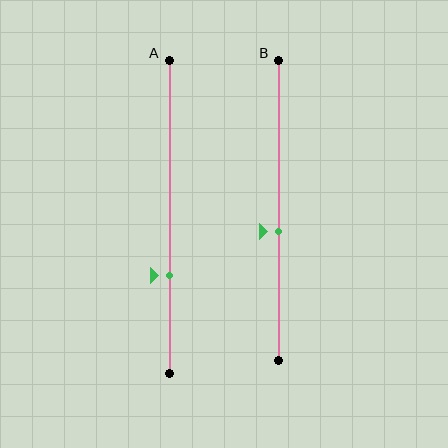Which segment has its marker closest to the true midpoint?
Segment B has its marker closest to the true midpoint.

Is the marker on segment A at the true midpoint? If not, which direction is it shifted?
No, the marker on segment A is shifted downward by about 19% of the segment length.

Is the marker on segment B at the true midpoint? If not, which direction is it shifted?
No, the marker on segment B is shifted downward by about 7% of the segment length.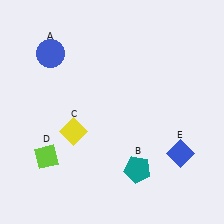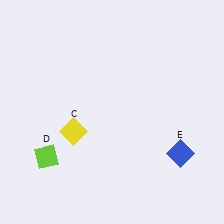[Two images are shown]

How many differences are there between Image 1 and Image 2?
There are 2 differences between the two images.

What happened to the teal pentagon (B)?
The teal pentagon (B) was removed in Image 2. It was in the bottom-right area of Image 1.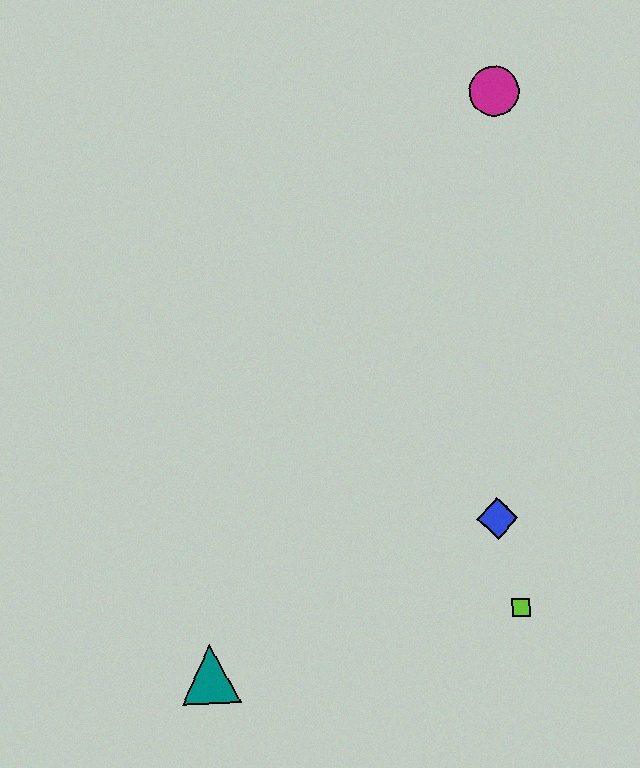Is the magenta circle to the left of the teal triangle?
No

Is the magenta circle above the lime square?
Yes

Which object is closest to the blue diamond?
The lime square is closest to the blue diamond.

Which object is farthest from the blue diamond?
The magenta circle is farthest from the blue diamond.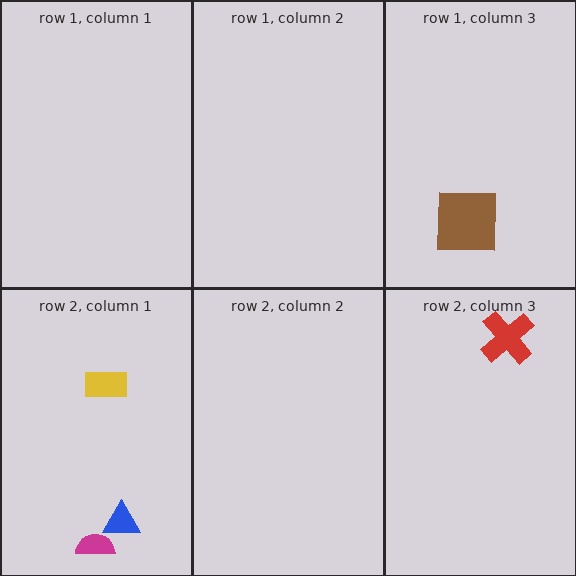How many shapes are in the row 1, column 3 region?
1.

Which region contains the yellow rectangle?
The row 2, column 1 region.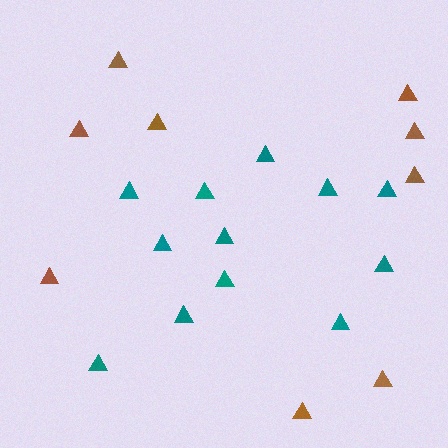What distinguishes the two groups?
There are 2 groups: one group of teal triangles (12) and one group of brown triangles (9).